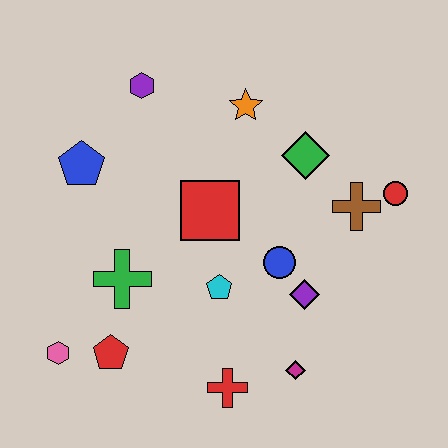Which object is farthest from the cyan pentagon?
The purple hexagon is farthest from the cyan pentagon.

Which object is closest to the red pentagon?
The pink hexagon is closest to the red pentagon.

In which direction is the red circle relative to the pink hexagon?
The red circle is to the right of the pink hexagon.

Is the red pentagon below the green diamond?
Yes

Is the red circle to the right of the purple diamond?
Yes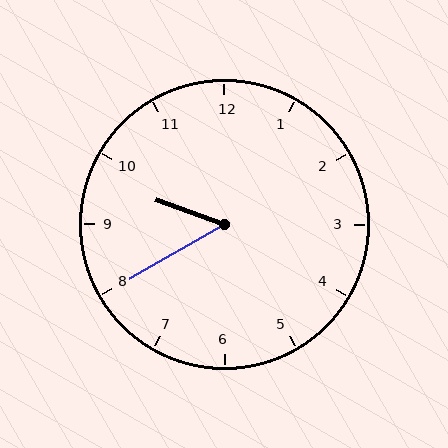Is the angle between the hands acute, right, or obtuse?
It is acute.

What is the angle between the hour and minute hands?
Approximately 50 degrees.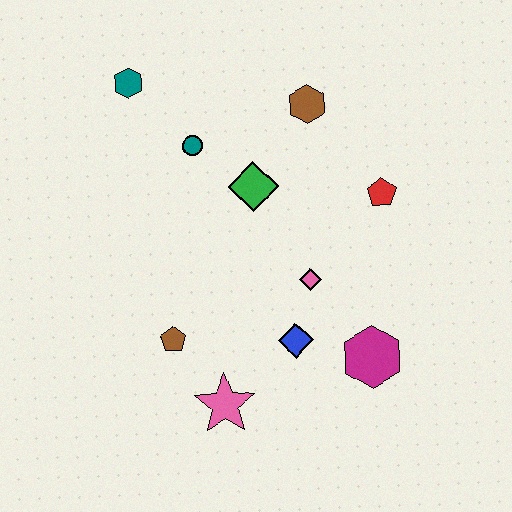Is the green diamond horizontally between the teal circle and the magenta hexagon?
Yes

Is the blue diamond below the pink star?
No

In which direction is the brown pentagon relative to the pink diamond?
The brown pentagon is to the left of the pink diamond.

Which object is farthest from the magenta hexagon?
The teal hexagon is farthest from the magenta hexagon.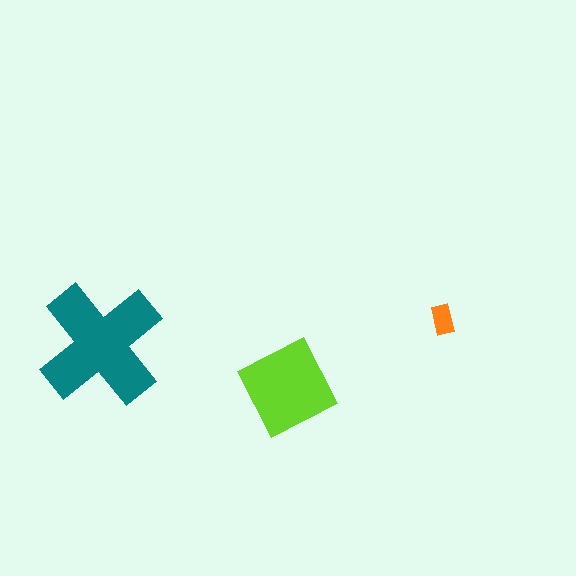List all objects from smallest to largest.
The orange rectangle, the lime square, the teal cross.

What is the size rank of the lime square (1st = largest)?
2nd.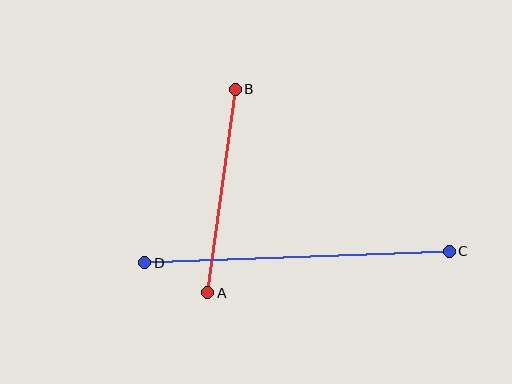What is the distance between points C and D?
The distance is approximately 305 pixels.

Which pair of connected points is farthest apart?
Points C and D are farthest apart.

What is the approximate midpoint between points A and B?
The midpoint is at approximately (221, 191) pixels.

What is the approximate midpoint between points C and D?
The midpoint is at approximately (297, 257) pixels.